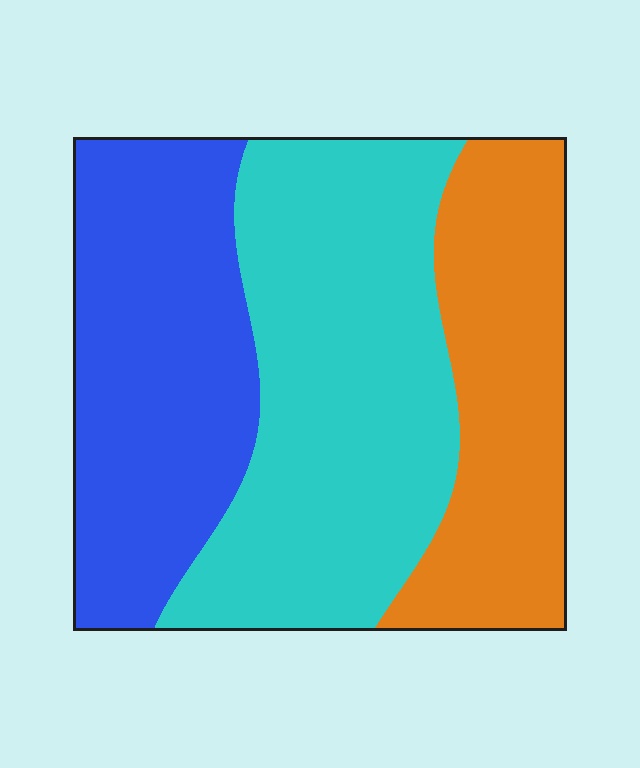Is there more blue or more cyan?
Cyan.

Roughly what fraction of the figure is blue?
Blue covers 32% of the figure.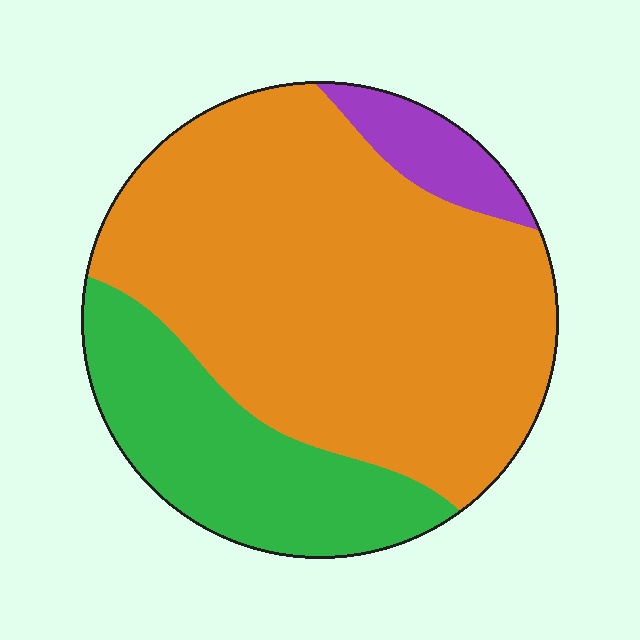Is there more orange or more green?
Orange.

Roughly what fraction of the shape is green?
Green takes up about one quarter (1/4) of the shape.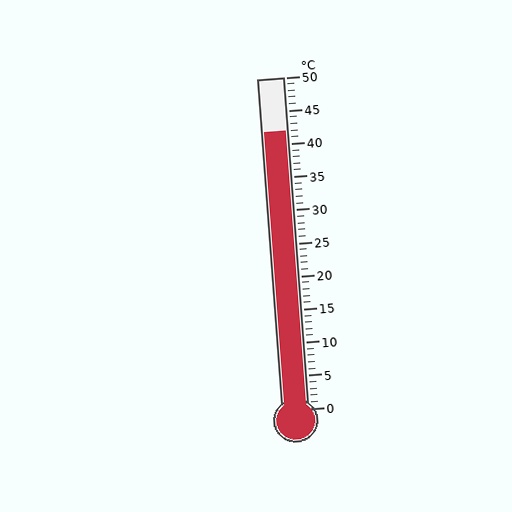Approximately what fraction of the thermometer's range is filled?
The thermometer is filled to approximately 85% of its range.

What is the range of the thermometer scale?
The thermometer scale ranges from 0°C to 50°C.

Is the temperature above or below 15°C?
The temperature is above 15°C.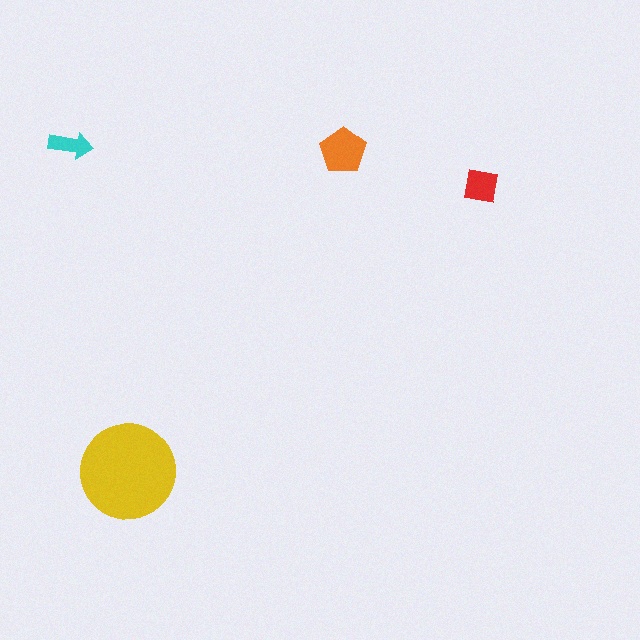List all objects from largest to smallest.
The yellow circle, the orange pentagon, the red square, the cyan arrow.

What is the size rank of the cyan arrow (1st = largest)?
4th.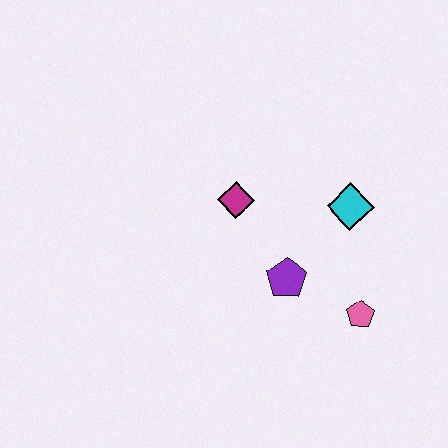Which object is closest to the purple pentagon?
The pink pentagon is closest to the purple pentagon.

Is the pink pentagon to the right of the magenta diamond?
Yes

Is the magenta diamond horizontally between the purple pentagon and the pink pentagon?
No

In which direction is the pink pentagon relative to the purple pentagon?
The pink pentagon is to the right of the purple pentagon.